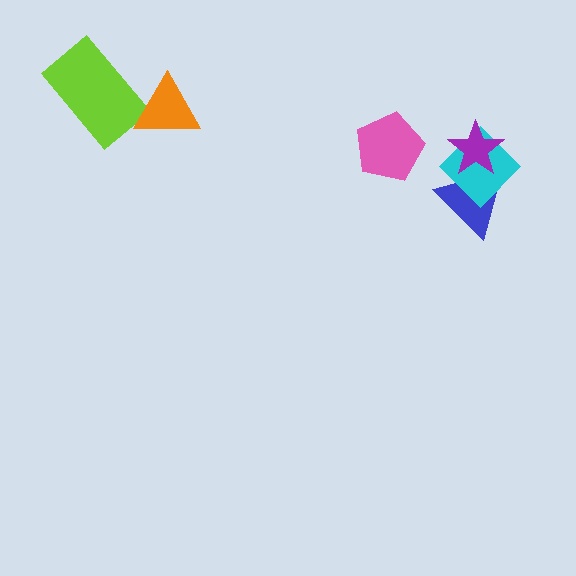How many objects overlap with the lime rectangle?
1 object overlaps with the lime rectangle.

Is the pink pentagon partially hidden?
No, no other shape covers it.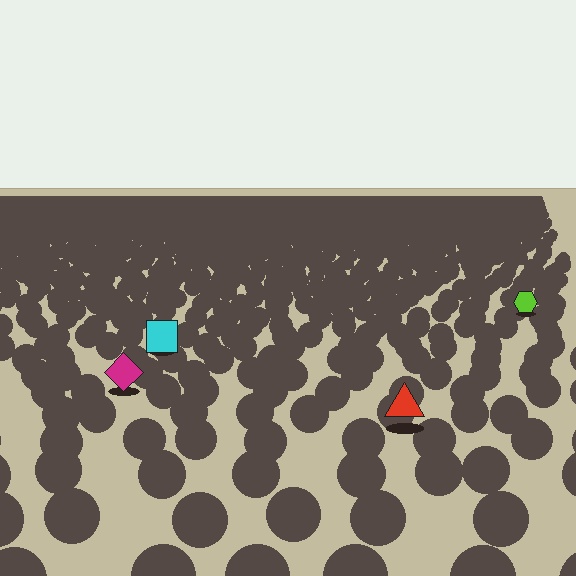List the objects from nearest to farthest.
From nearest to farthest: the red triangle, the magenta diamond, the cyan square, the lime hexagon.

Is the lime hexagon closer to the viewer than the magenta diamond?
No. The magenta diamond is closer — you can tell from the texture gradient: the ground texture is coarser near it.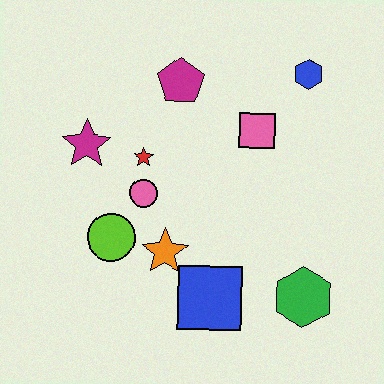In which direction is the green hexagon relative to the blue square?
The green hexagon is to the right of the blue square.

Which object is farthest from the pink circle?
The blue hexagon is farthest from the pink circle.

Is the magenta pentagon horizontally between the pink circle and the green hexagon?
Yes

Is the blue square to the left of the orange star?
No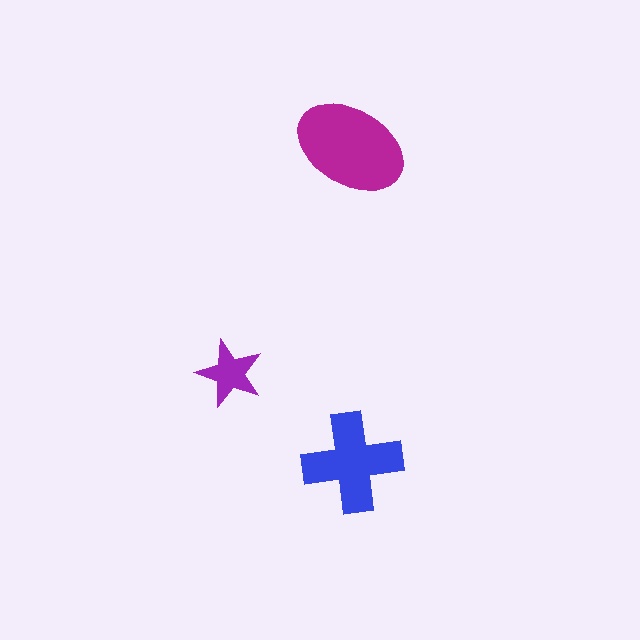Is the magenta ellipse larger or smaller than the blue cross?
Larger.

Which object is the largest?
The magenta ellipse.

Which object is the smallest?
The purple star.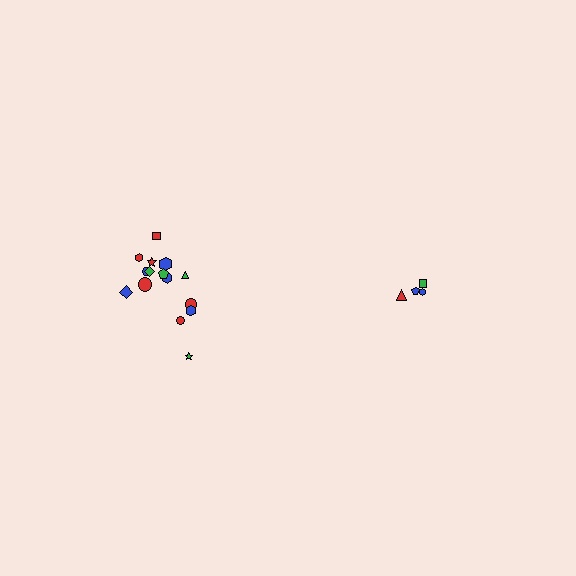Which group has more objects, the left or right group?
The left group.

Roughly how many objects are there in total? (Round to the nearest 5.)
Roughly 20 objects in total.